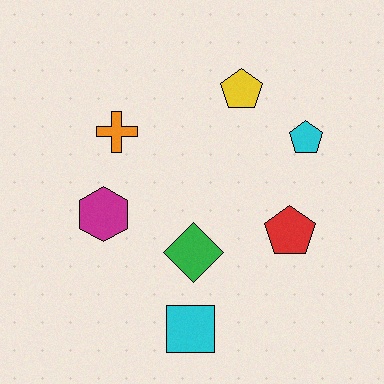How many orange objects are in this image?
There is 1 orange object.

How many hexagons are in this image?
There is 1 hexagon.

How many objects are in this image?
There are 7 objects.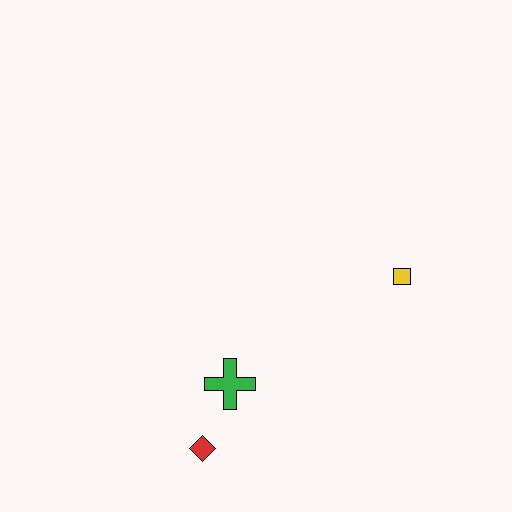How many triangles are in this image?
There are no triangles.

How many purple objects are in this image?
There are no purple objects.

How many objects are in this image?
There are 3 objects.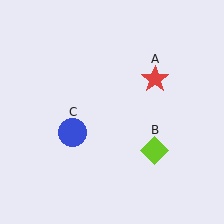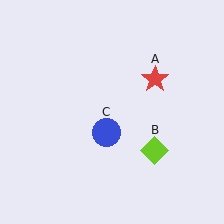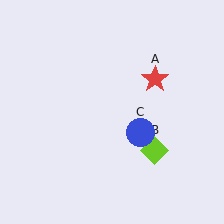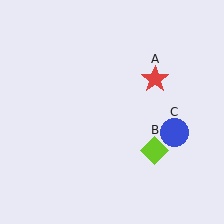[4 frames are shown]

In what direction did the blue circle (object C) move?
The blue circle (object C) moved right.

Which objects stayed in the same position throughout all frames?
Red star (object A) and lime diamond (object B) remained stationary.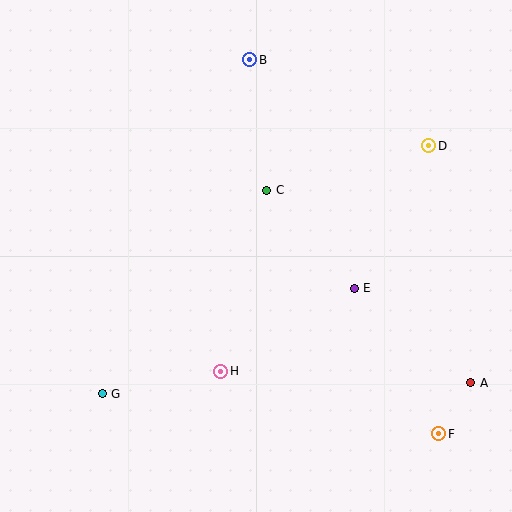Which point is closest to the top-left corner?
Point B is closest to the top-left corner.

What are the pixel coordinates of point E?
Point E is at (354, 288).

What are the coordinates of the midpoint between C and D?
The midpoint between C and D is at (348, 168).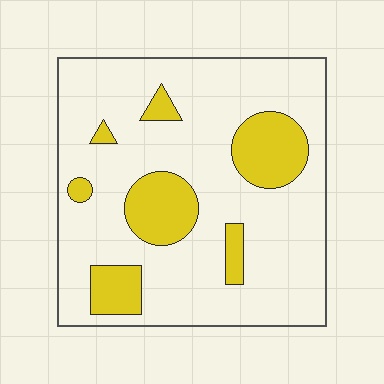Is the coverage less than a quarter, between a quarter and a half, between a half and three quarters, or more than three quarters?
Less than a quarter.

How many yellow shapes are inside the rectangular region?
7.